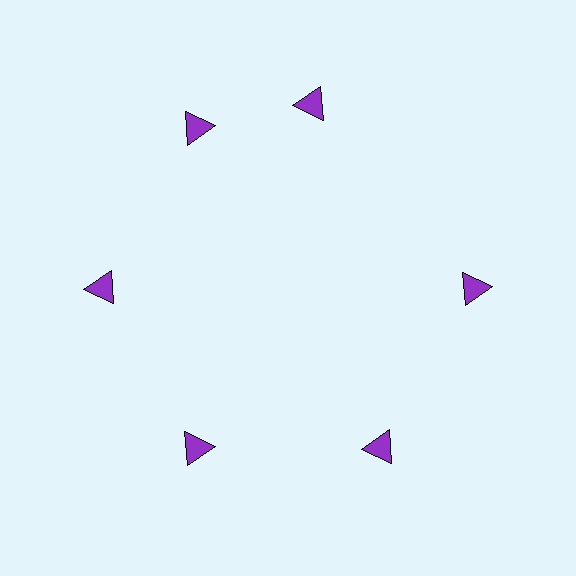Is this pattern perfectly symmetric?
No. The 6 purple triangles are arranged in a ring, but one element near the 1 o'clock position is rotated out of alignment along the ring, breaking the 6-fold rotational symmetry.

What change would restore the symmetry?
The symmetry would be restored by rotating it back into even spacing with its neighbors so that all 6 triangles sit at equal angles and equal distance from the center.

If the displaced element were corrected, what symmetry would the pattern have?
It would have 6-fold rotational symmetry — the pattern would map onto itself every 60 degrees.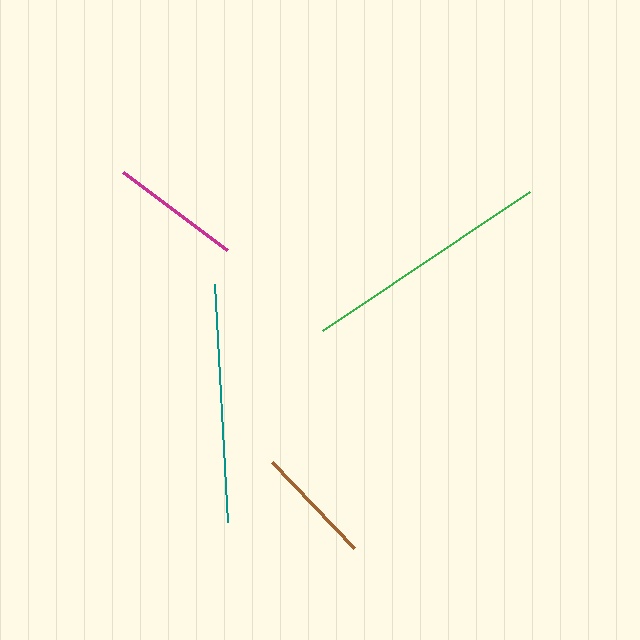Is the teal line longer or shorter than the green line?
The green line is longer than the teal line.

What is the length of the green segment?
The green segment is approximately 250 pixels long.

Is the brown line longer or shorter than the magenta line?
The magenta line is longer than the brown line.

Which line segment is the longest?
The green line is the longest at approximately 250 pixels.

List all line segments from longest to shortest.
From longest to shortest: green, teal, magenta, brown.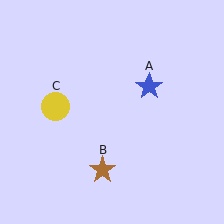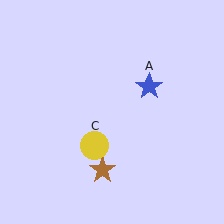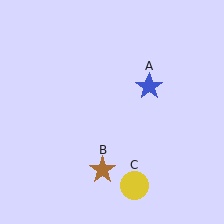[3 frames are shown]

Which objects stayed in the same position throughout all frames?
Blue star (object A) and brown star (object B) remained stationary.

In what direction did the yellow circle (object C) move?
The yellow circle (object C) moved down and to the right.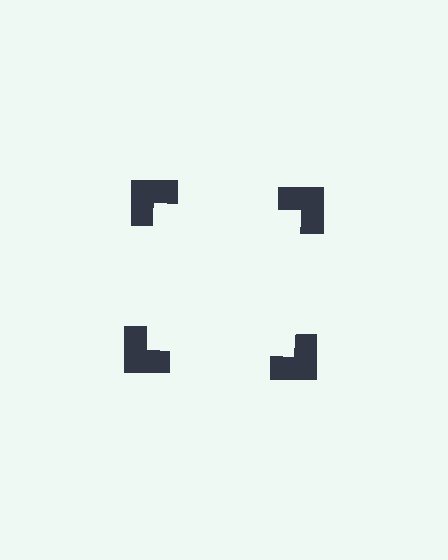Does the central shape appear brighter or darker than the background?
It typically appears slightly brighter than the background, even though no actual brightness change is drawn.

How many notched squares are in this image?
There are 4 — one at each vertex of the illusory square.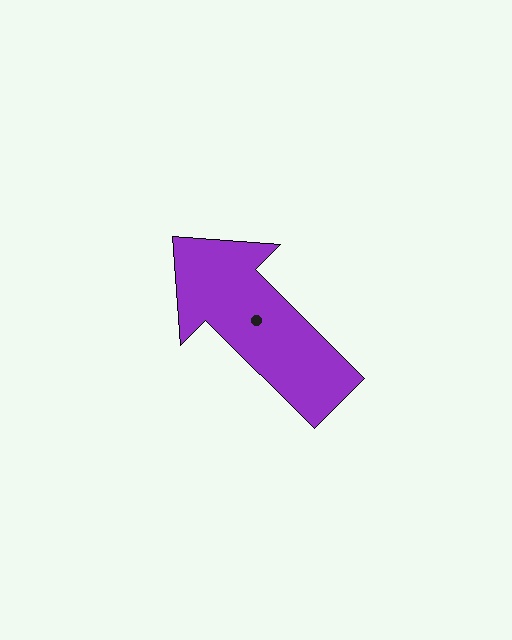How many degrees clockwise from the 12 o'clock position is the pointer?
Approximately 315 degrees.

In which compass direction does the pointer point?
Northwest.